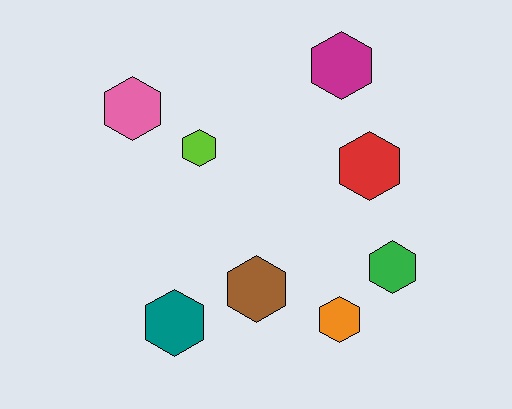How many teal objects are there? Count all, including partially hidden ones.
There is 1 teal object.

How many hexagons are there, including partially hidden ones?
There are 8 hexagons.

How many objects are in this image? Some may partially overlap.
There are 8 objects.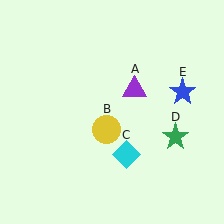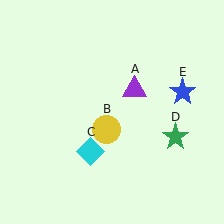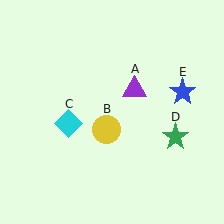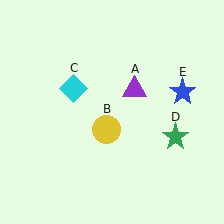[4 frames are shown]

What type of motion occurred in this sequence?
The cyan diamond (object C) rotated clockwise around the center of the scene.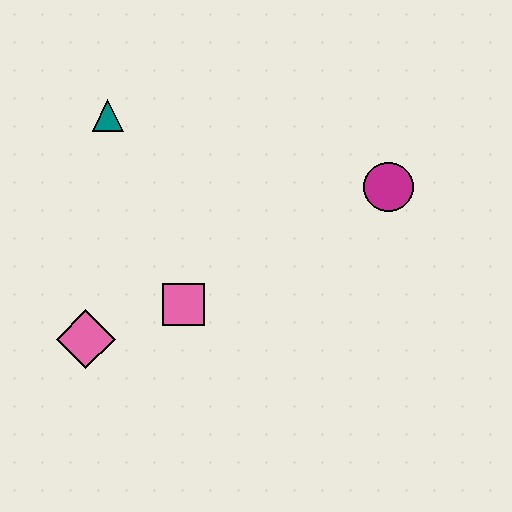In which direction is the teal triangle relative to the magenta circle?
The teal triangle is to the left of the magenta circle.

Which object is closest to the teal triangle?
The pink square is closest to the teal triangle.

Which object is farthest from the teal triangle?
The magenta circle is farthest from the teal triangle.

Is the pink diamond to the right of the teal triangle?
No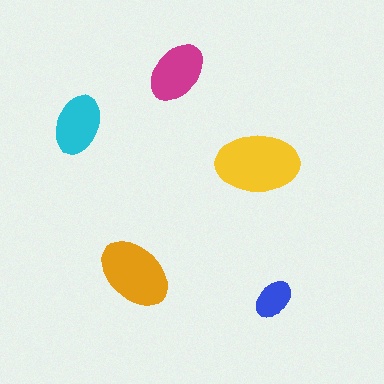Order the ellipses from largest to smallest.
the yellow one, the orange one, the magenta one, the cyan one, the blue one.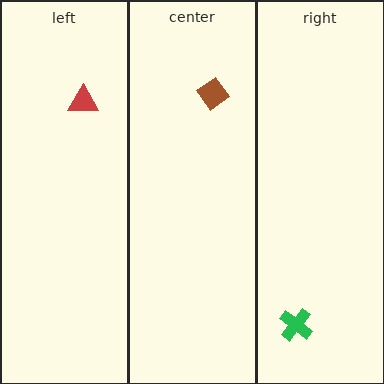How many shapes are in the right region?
1.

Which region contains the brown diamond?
The center region.